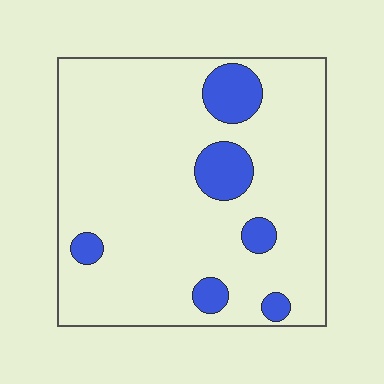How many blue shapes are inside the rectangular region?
6.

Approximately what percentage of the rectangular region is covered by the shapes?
Approximately 15%.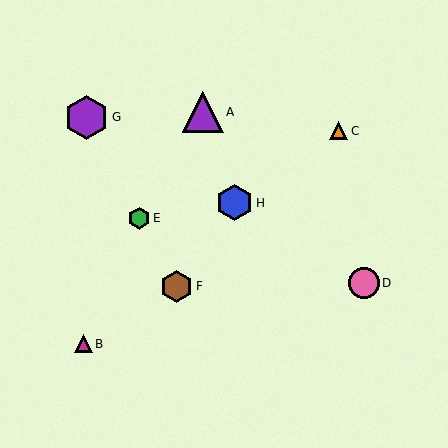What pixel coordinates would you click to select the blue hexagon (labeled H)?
Click at (235, 203) to select the blue hexagon H.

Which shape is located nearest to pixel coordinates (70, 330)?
The magenta triangle (labeled B) at (83, 344) is nearest to that location.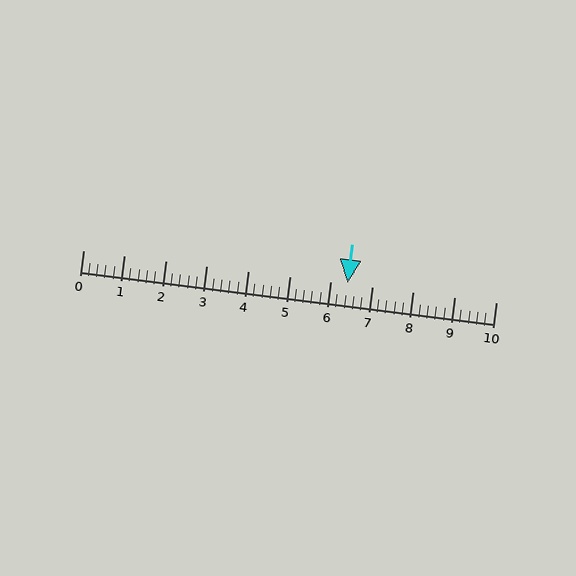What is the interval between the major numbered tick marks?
The major tick marks are spaced 1 units apart.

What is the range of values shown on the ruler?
The ruler shows values from 0 to 10.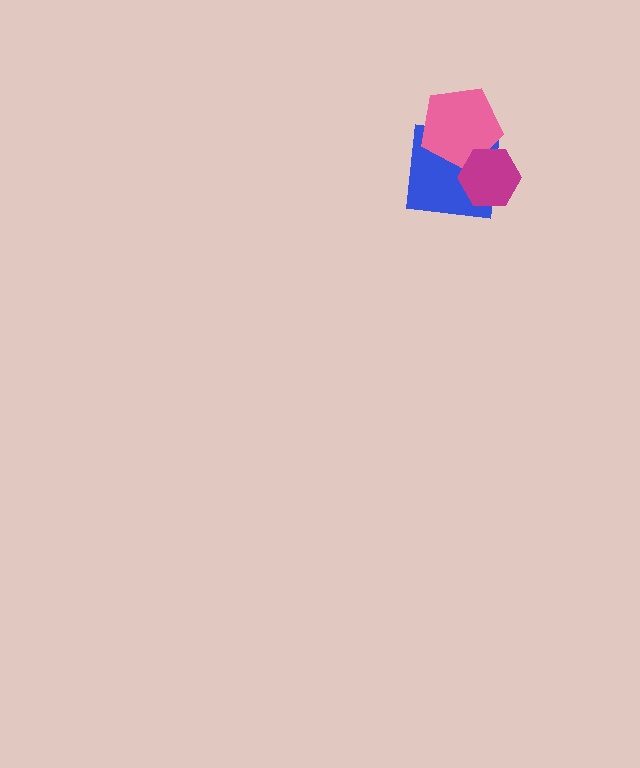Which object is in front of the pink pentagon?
The magenta hexagon is in front of the pink pentagon.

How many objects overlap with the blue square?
2 objects overlap with the blue square.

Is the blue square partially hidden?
Yes, it is partially covered by another shape.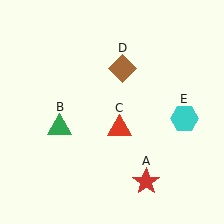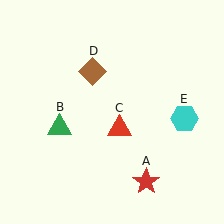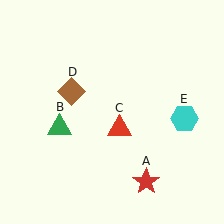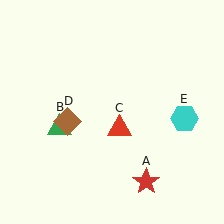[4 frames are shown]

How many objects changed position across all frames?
1 object changed position: brown diamond (object D).